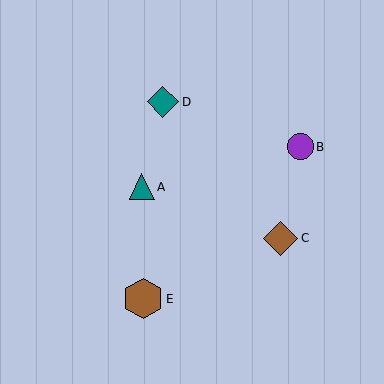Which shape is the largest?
The brown hexagon (labeled E) is the largest.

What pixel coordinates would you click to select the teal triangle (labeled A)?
Click at (142, 187) to select the teal triangle A.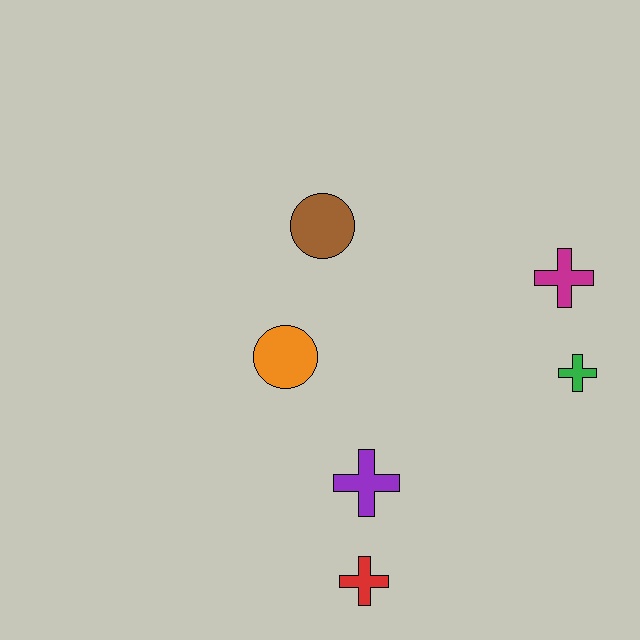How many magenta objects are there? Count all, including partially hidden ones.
There is 1 magenta object.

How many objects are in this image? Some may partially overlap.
There are 6 objects.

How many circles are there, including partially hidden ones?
There are 2 circles.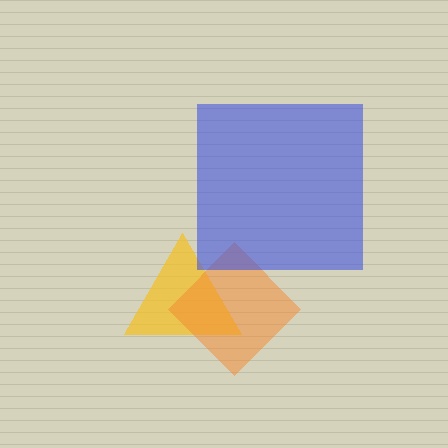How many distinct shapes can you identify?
There are 3 distinct shapes: a yellow triangle, an orange diamond, a blue square.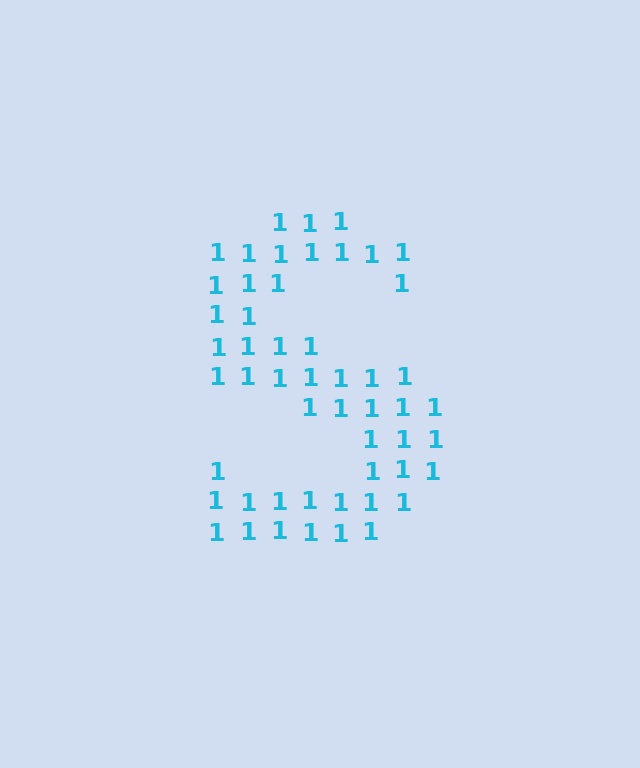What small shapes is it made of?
It is made of small digit 1's.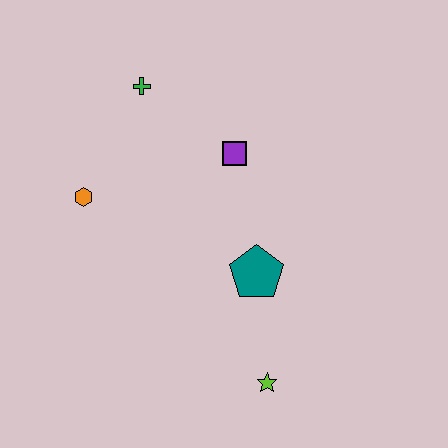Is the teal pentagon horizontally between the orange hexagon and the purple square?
No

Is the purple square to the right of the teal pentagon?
No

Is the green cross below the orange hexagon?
No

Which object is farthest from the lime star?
The green cross is farthest from the lime star.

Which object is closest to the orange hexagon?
The green cross is closest to the orange hexagon.